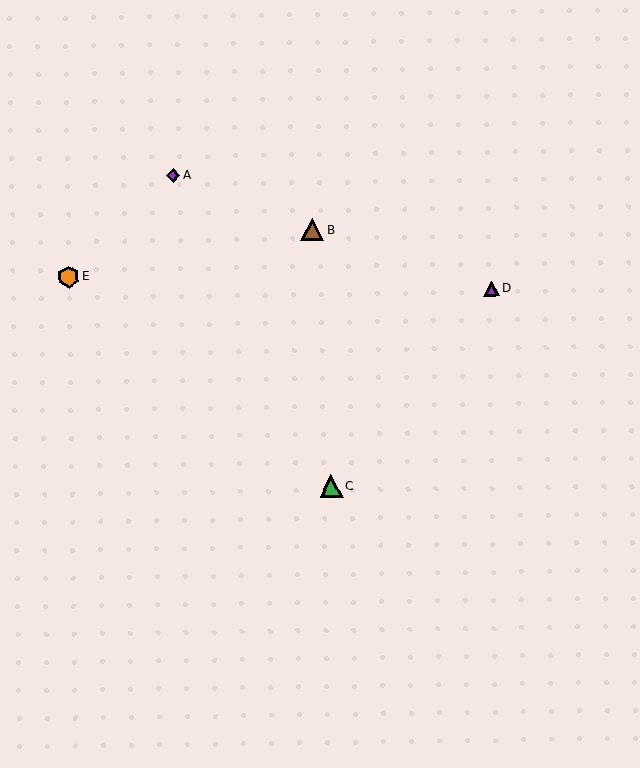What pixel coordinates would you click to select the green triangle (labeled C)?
Click at (331, 486) to select the green triangle C.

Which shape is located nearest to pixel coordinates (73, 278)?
The orange hexagon (labeled E) at (69, 277) is nearest to that location.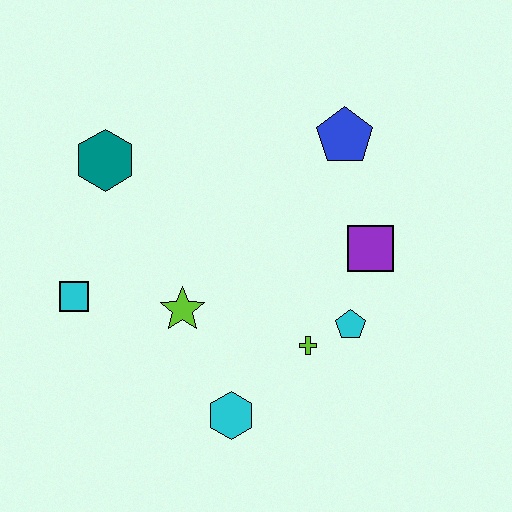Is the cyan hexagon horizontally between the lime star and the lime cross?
Yes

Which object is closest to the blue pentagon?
The purple square is closest to the blue pentagon.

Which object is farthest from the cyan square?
The blue pentagon is farthest from the cyan square.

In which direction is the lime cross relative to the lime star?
The lime cross is to the right of the lime star.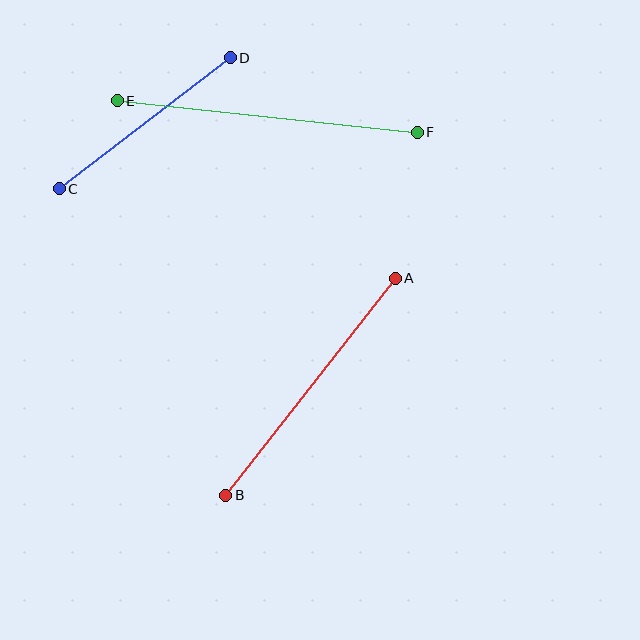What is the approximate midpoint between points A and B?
The midpoint is at approximately (311, 387) pixels.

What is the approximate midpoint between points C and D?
The midpoint is at approximately (145, 123) pixels.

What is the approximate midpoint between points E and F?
The midpoint is at approximately (267, 117) pixels.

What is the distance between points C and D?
The distance is approximately 215 pixels.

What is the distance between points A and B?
The distance is approximately 275 pixels.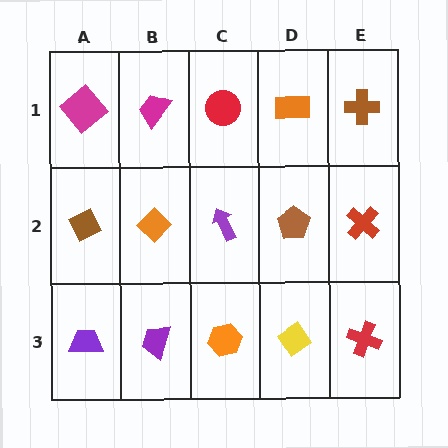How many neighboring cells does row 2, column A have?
3.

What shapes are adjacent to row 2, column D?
An orange rectangle (row 1, column D), a yellow diamond (row 3, column D), a purple arrow (row 2, column C), a red cross (row 2, column E).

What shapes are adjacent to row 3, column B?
An orange diamond (row 2, column B), a purple trapezoid (row 3, column A), an orange hexagon (row 3, column C).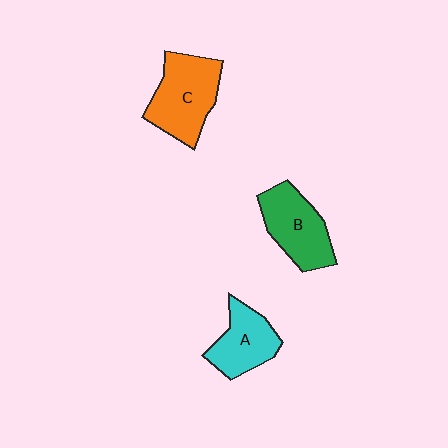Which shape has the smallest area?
Shape A (cyan).